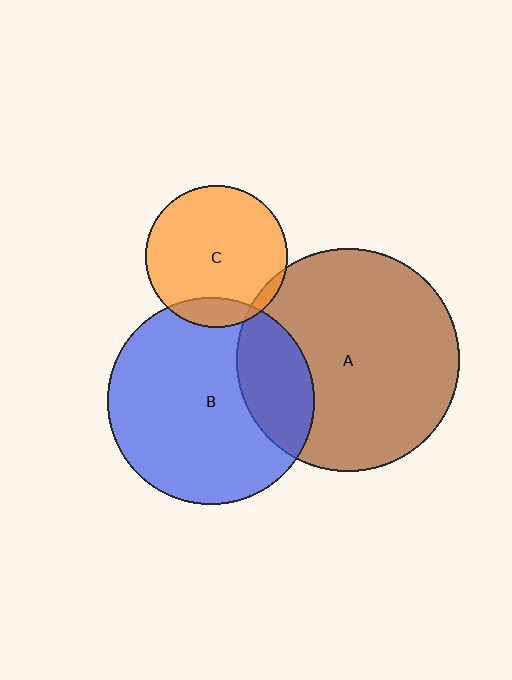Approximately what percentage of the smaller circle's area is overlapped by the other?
Approximately 25%.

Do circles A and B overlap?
Yes.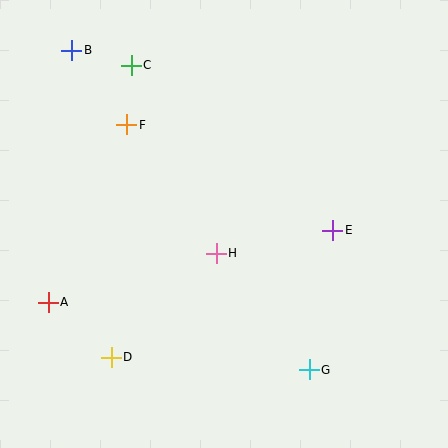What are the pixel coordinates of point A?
Point A is at (48, 303).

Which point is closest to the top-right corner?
Point E is closest to the top-right corner.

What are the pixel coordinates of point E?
Point E is at (333, 230).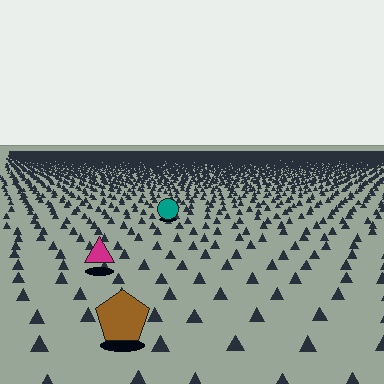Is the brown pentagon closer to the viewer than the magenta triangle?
Yes. The brown pentagon is closer — you can tell from the texture gradient: the ground texture is coarser near it.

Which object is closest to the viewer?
The brown pentagon is closest. The texture marks near it are larger and more spread out.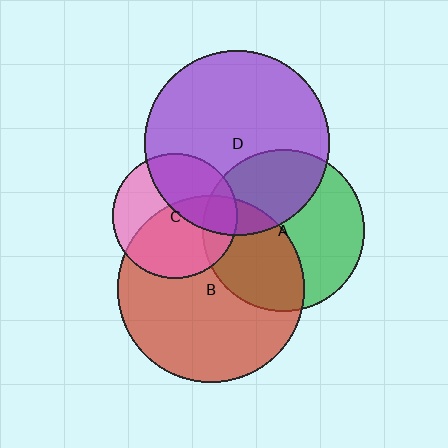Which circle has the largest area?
Circle B (red).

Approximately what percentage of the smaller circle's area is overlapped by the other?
Approximately 35%.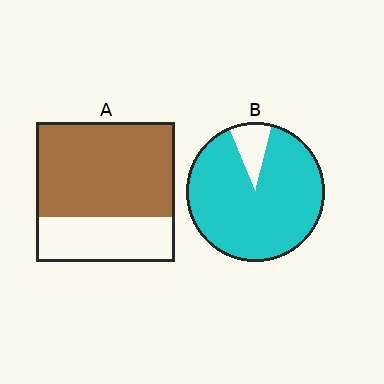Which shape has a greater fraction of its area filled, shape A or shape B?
Shape B.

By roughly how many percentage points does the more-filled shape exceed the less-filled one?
By roughly 20 percentage points (B over A).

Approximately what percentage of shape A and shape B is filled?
A is approximately 70% and B is approximately 90%.